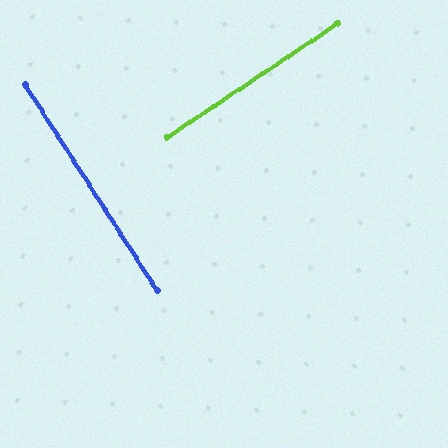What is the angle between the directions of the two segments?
Approximately 89 degrees.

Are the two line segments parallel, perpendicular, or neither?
Perpendicular — they meet at approximately 89°.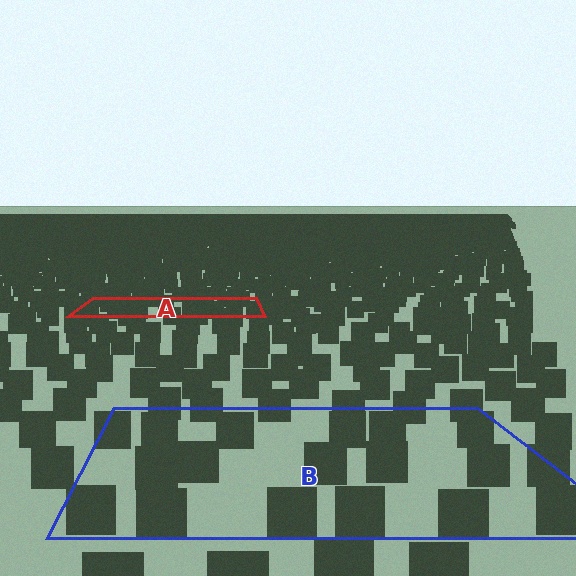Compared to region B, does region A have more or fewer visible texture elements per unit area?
Region A has more texture elements per unit area — they are packed more densely because it is farther away.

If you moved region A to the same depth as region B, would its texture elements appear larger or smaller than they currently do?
They would appear larger. At a closer depth, the same texture elements are projected at a bigger on-screen size.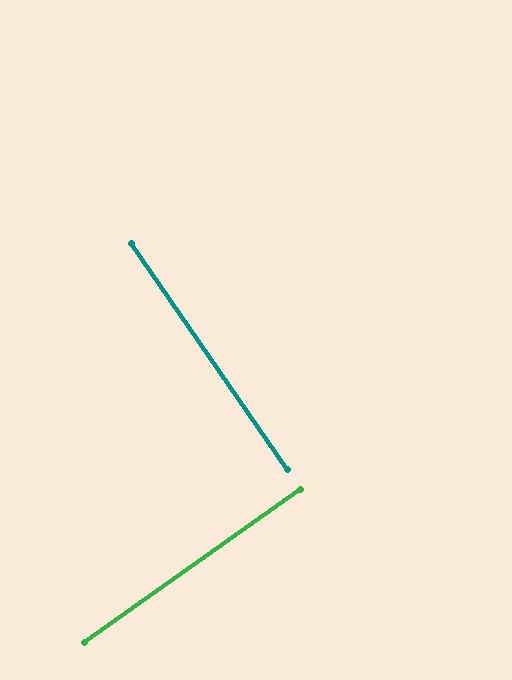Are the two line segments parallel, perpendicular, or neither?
Perpendicular — they meet at approximately 89°.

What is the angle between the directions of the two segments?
Approximately 89 degrees.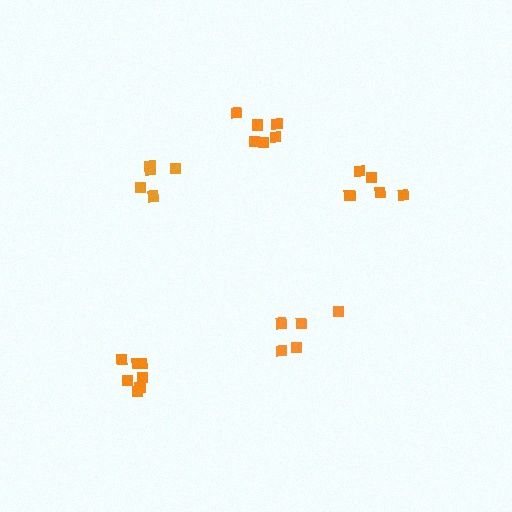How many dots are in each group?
Group 1: 5 dots, Group 2: 6 dots, Group 3: 5 dots, Group 4: 7 dots, Group 5: 5 dots (28 total).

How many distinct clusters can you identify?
There are 5 distinct clusters.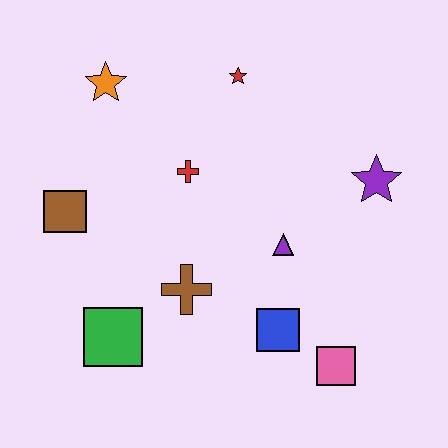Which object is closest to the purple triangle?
The blue square is closest to the purple triangle.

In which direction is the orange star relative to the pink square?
The orange star is above the pink square.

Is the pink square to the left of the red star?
No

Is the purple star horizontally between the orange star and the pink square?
No